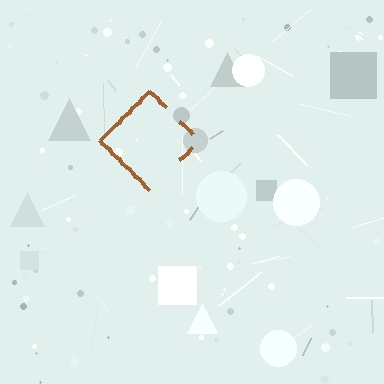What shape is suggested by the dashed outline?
The dashed outline suggests a diamond.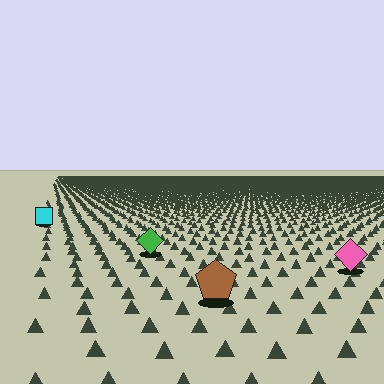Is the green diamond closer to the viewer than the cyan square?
Yes. The green diamond is closer — you can tell from the texture gradient: the ground texture is coarser near it.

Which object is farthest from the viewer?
The cyan square is farthest from the viewer. It appears smaller and the ground texture around it is denser.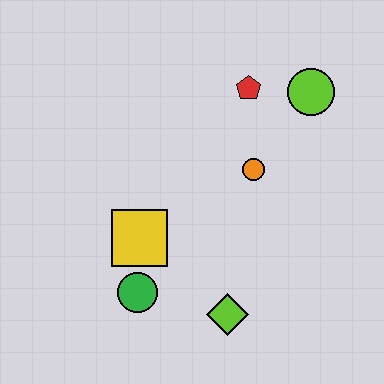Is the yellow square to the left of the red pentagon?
Yes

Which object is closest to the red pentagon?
The lime circle is closest to the red pentagon.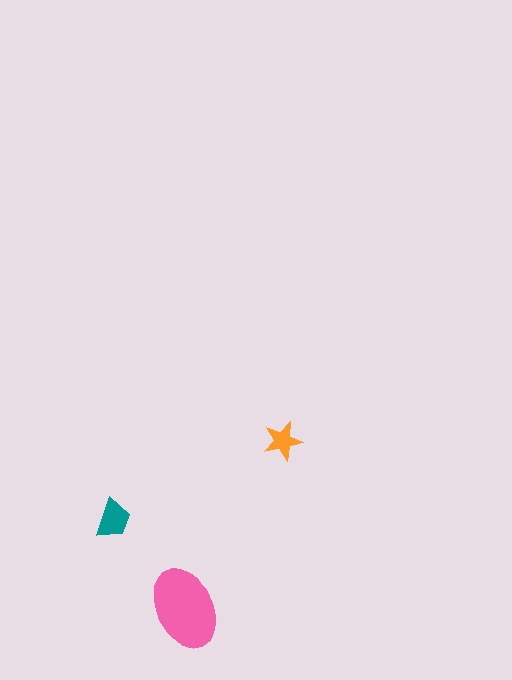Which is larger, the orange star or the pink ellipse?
The pink ellipse.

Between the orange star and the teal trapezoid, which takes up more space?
The teal trapezoid.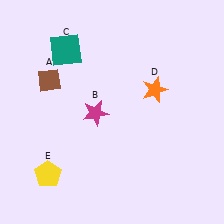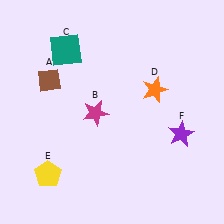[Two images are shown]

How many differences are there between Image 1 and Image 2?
There is 1 difference between the two images.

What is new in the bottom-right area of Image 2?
A purple star (F) was added in the bottom-right area of Image 2.